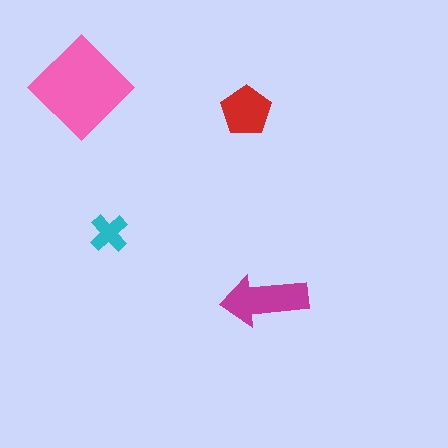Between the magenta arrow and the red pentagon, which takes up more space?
The magenta arrow.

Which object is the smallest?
The cyan cross.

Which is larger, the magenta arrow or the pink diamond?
The pink diamond.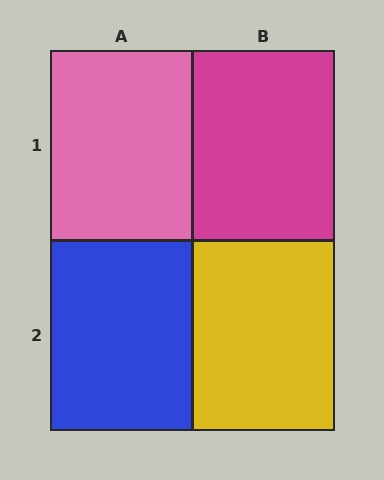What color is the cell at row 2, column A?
Blue.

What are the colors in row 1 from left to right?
Pink, magenta.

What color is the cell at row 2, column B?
Yellow.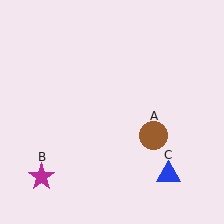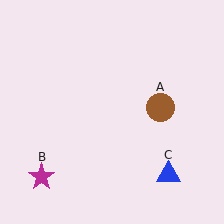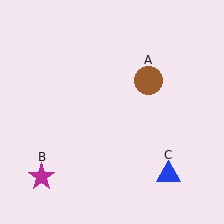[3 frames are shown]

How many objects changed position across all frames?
1 object changed position: brown circle (object A).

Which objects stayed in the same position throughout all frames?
Magenta star (object B) and blue triangle (object C) remained stationary.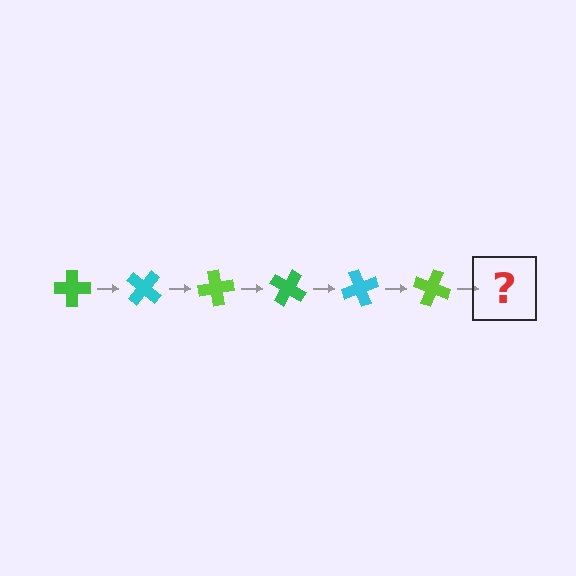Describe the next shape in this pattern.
It should be a green cross, rotated 240 degrees from the start.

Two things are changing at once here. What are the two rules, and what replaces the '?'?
The two rules are that it rotates 40 degrees each step and the color cycles through green, cyan, and lime. The '?' should be a green cross, rotated 240 degrees from the start.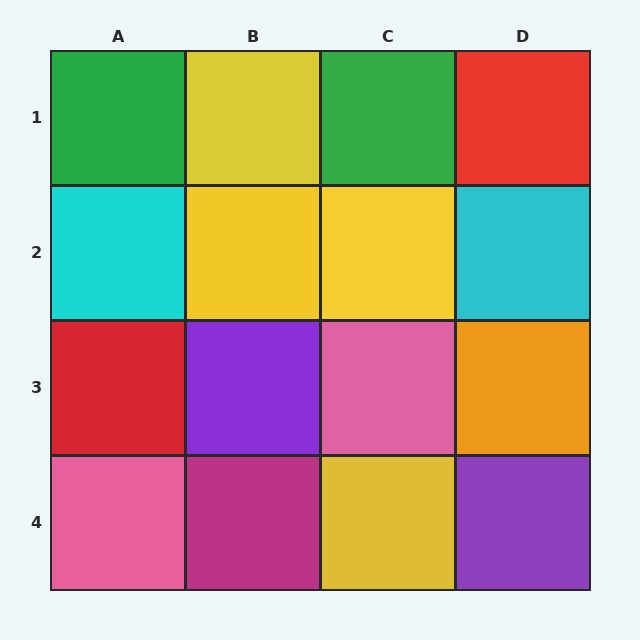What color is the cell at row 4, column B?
Magenta.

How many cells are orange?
1 cell is orange.